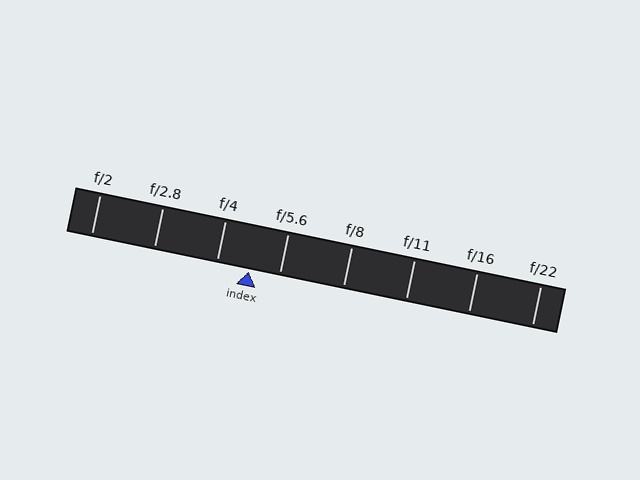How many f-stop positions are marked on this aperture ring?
There are 8 f-stop positions marked.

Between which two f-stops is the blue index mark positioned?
The index mark is between f/4 and f/5.6.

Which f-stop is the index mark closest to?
The index mark is closest to f/5.6.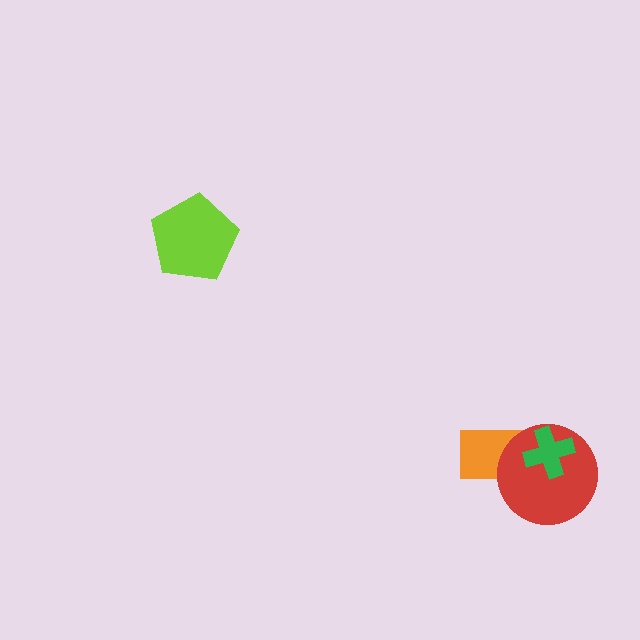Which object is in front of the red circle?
The green cross is in front of the red circle.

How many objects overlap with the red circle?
2 objects overlap with the red circle.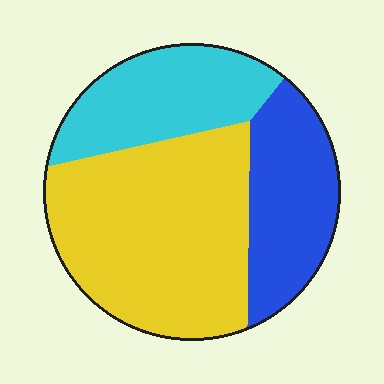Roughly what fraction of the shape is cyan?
Cyan covers around 25% of the shape.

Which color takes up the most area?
Yellow, at roughly 50%.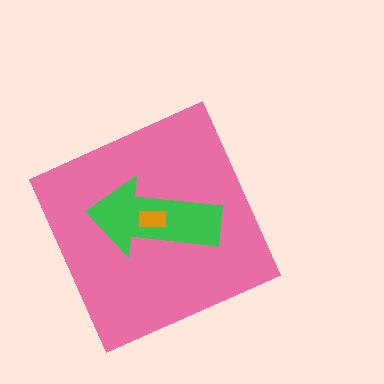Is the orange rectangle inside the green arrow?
Yes.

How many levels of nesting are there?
3.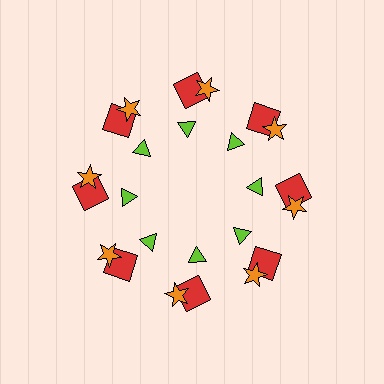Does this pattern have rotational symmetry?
Yes, this pattern has 8-fold rotational symmetry. It looks the same after rotating 45 degrees around the center.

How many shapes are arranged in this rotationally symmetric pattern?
There are 24 shapes, arranged in 8 groups of 3.